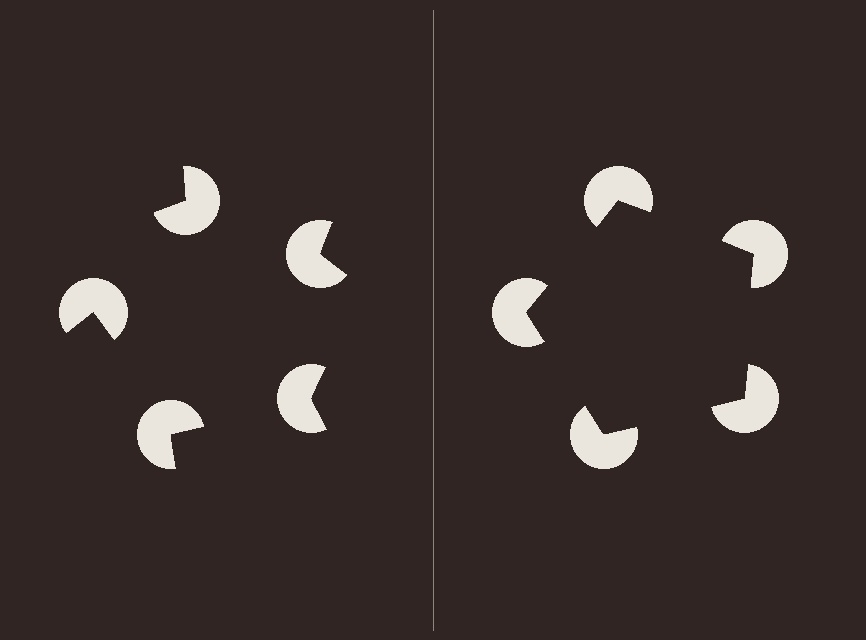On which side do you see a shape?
An illusory pentagon appears on the right side. On the left side the wedge cuts are rotated, so no coherent shape forms.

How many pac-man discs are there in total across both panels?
10 — 5 on each side.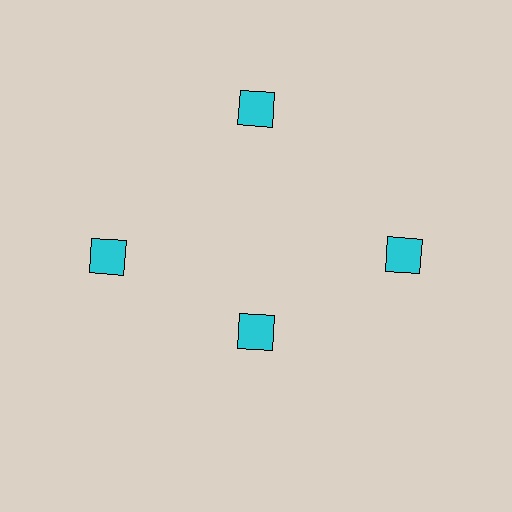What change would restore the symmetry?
The symmetry would be restored by moving it outward, back onto the ring so that all 4 diamonds sit at equal angles and equal distance from the center.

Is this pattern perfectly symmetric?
No. The 4 cyan diamonds are arranged in a ring, but one element near the 6 o'clock position is pulled inward toward the center, breaking the 4-fold rotational symmetry.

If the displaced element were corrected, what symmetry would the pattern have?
It would have 4-fold rotational symmetry — the pattern would map onto itself every 90 degrees.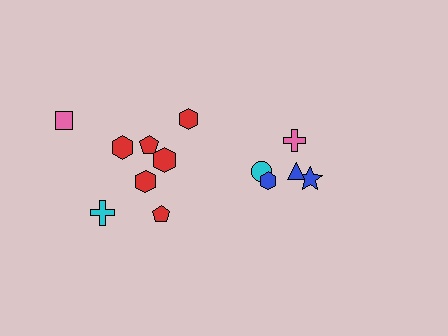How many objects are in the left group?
There are 8 objects.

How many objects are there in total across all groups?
There are 13 objects.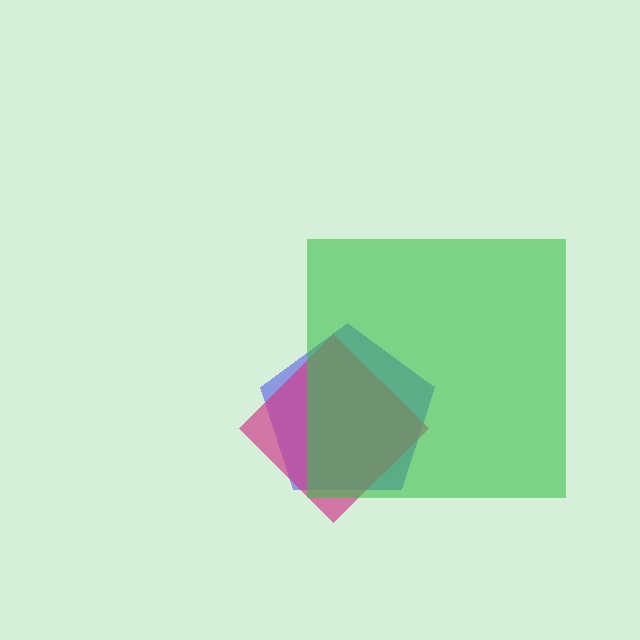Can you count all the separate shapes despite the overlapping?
Yes, there are 3 separate shapes.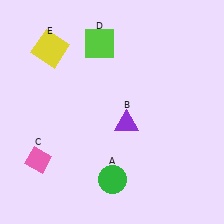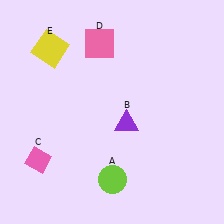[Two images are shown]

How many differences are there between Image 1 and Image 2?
There are 2 differences between the two images.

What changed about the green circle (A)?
In Image 1, A is green. In Image 2, it changed to lime.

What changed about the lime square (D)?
In Image 1, D is lime. In Image 2, it changed to pink.